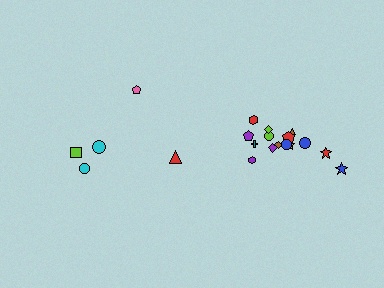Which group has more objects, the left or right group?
The right group.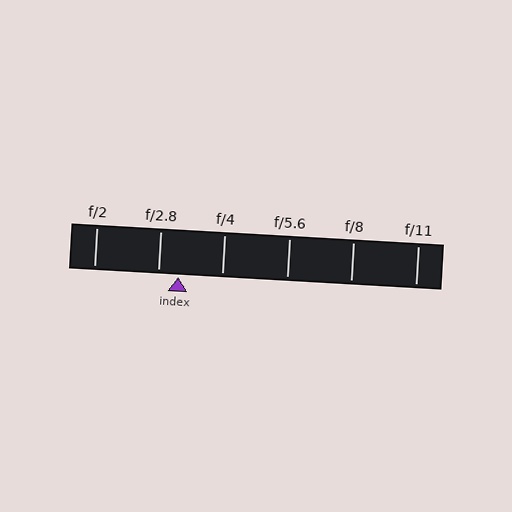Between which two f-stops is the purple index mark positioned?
The index mark is between f/2.8 and f/4.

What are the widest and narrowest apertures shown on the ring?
The widest aperture shown is f/2 and the narrowest is f/11.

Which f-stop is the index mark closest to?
The index mark is closest to f/2.8.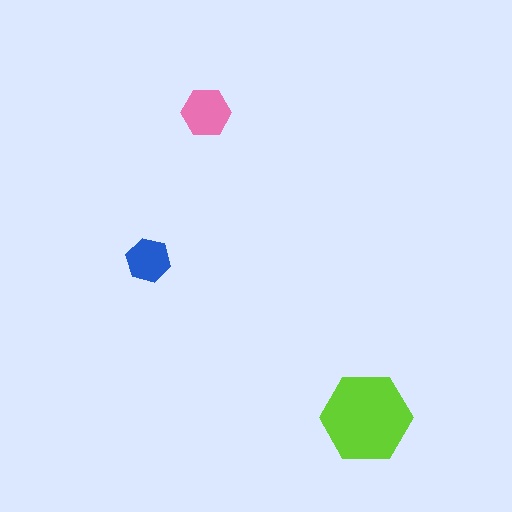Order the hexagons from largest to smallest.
the lime one, the pink one, the blue one.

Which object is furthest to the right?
The lime hexagon is rightmost.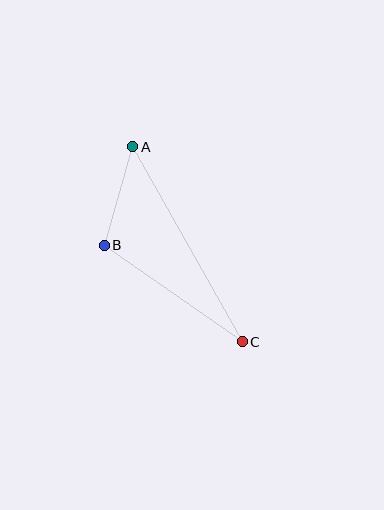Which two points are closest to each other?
Points A and B are closest to each other.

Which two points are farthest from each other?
Points A and C are farthest from each other.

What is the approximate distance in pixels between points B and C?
The distance between B and C is approximately 168 pixels.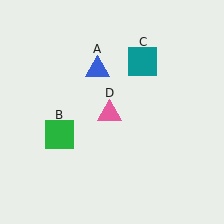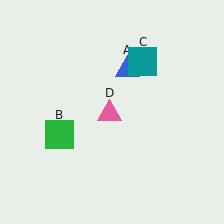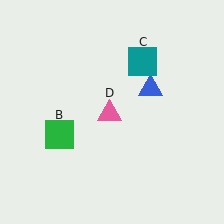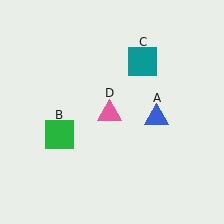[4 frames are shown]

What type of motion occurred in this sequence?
The blue triangle (object A) rotated clockwise around the center of the scene.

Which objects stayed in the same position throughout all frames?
Green square (object B) and teal square (object C) and pink triangle (object D) remained stationary.